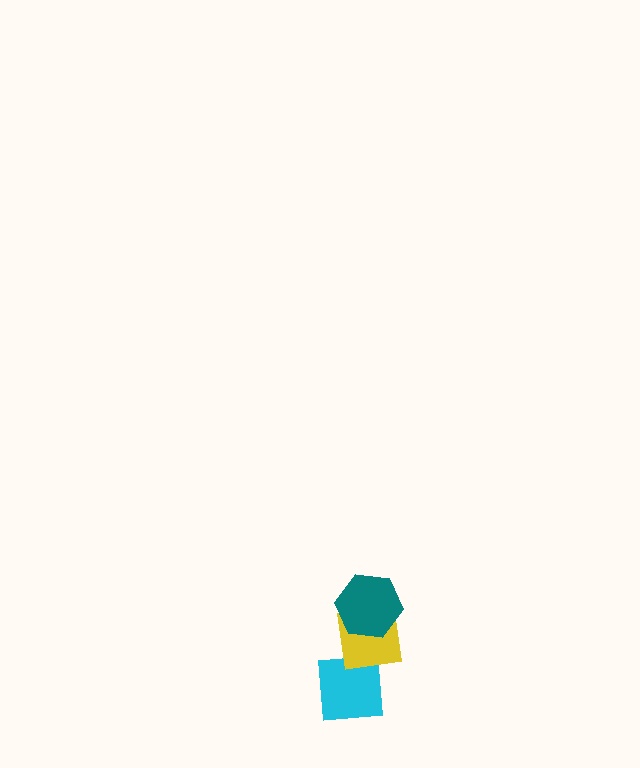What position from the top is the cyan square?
The cyan square is 3rd from the top.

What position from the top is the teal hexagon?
The teal hexagon is 1st from the top.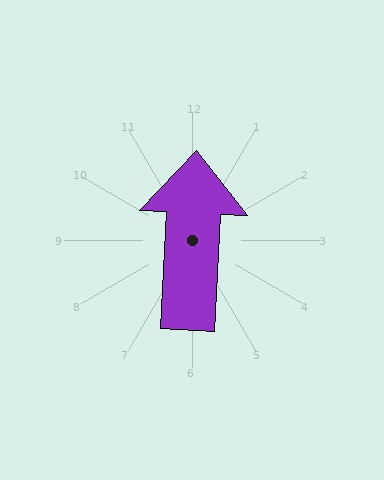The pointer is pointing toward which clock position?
Roughly 12 o'clock.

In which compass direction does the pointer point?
North.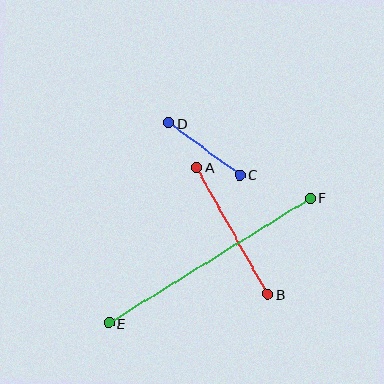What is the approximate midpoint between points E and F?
The midpoint is at approximately (209, 261) pixels.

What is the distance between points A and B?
The distance is approximately 145 pixels.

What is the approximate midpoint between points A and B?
The midpoint is at approximately (232, 231) pixels.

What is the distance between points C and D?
The distance is approximately 88 pixels.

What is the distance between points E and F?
The distance is approximately 237 pixels.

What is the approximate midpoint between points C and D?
The midpoint is at approximately (205, 149) pixels.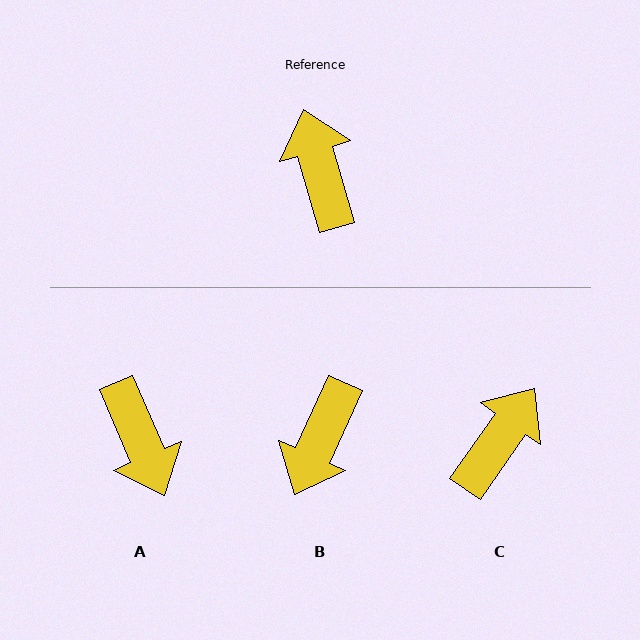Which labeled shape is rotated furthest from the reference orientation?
A, about 173 degrees away.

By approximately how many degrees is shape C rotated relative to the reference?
Approximately 51 degrees clockwise.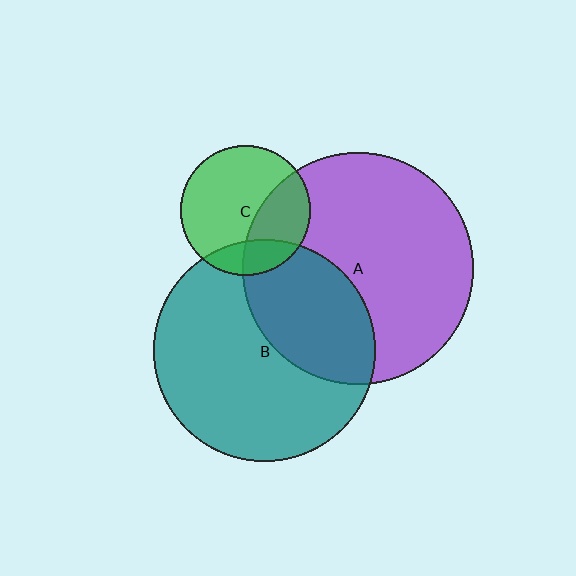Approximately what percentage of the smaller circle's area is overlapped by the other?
Approximately 35%.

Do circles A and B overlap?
Yes.